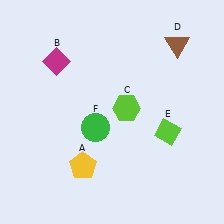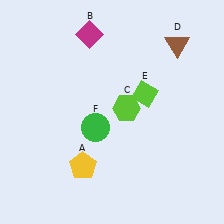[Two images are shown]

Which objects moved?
The objects that moved are: the magenta diamond (B), the lime diamond (E).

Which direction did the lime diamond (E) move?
The lime diamond (E) moved up.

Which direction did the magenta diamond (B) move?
The magenta diamond (B) moved right.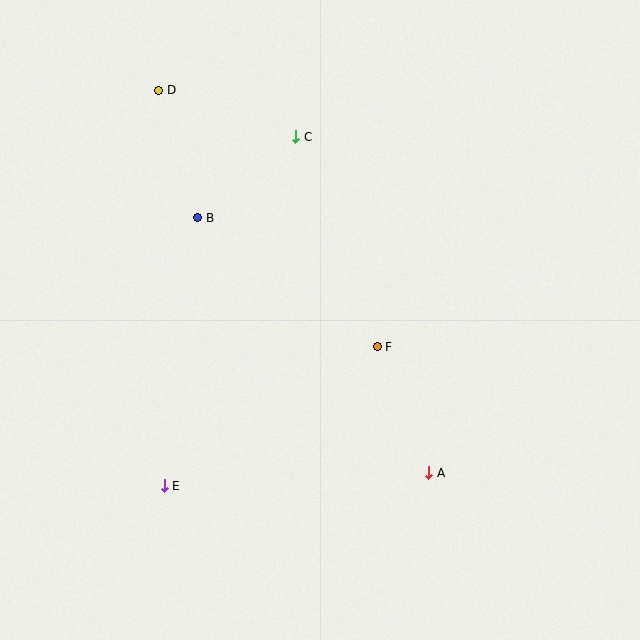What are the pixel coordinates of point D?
Point D is at (159, 90).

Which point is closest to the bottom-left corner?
Point E is closest to the bottom-left corner.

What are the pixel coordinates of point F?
Point F is at (377, 347).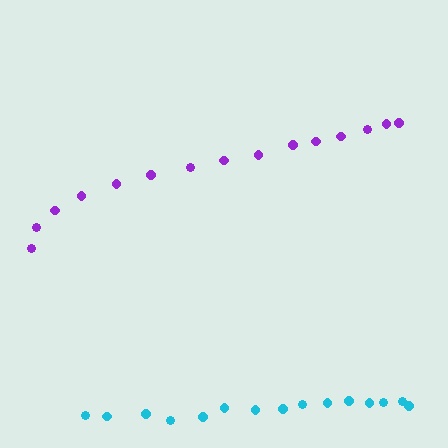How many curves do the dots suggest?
There are 2 distinct paths.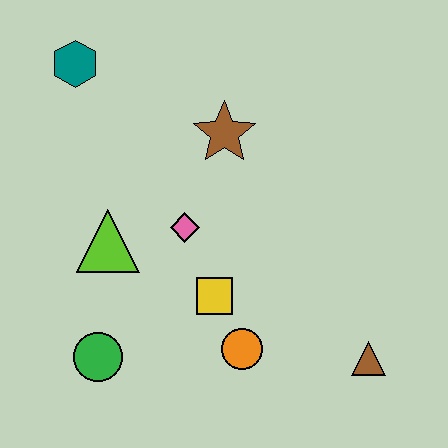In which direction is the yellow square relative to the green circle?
The yellow square is to the right of the green circle.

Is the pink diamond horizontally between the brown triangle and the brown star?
No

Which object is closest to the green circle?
The lime triangle is closest to the green circle.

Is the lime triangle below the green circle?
No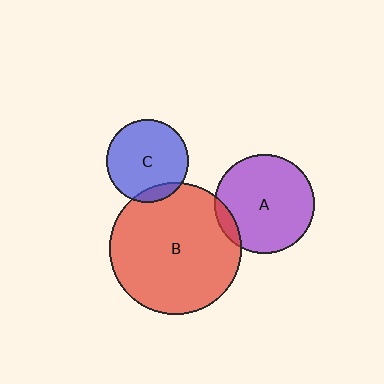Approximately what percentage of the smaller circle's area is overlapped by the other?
Approximately 10%.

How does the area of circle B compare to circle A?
Approximately 1.8 times.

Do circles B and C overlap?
Yes.